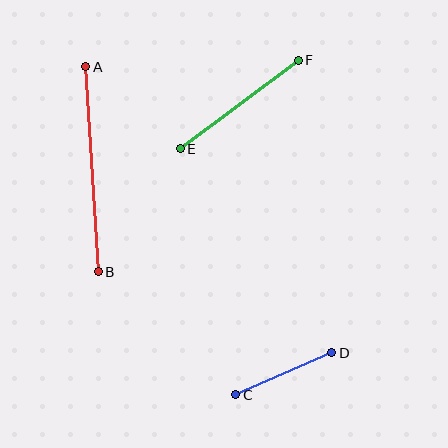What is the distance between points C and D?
The distance is approximately 105 pixels.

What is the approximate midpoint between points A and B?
The midpoint is at approximately (92, 169) pixels.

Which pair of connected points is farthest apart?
Points A and B are farthest apart.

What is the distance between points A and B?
The distance is approximately 205 pixels.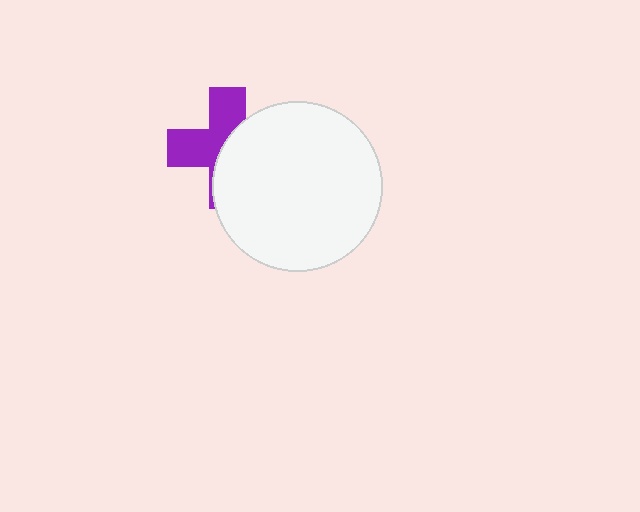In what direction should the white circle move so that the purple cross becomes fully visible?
The white circle should move right. That is the shortest direction to clear the overlap and leave the purple cross fully visible.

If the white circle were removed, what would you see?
You would see the complete purple cross.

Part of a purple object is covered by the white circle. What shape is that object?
It is a cross.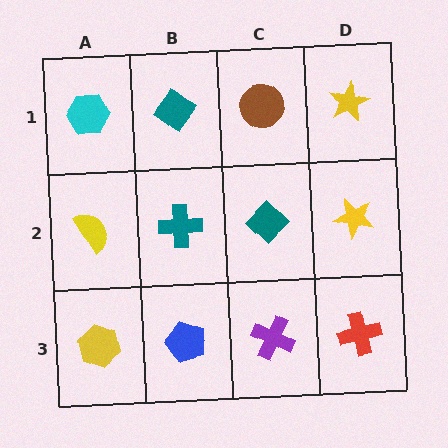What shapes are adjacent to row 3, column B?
A teal cross (row 2, column B), a yellow hexagon (row 3, column A), a purple cross (row 3, column C).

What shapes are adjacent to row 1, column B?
A teal cross (row 2, column B), a cyan hexagon (row 1, column A), a brown circle (row 1, column C).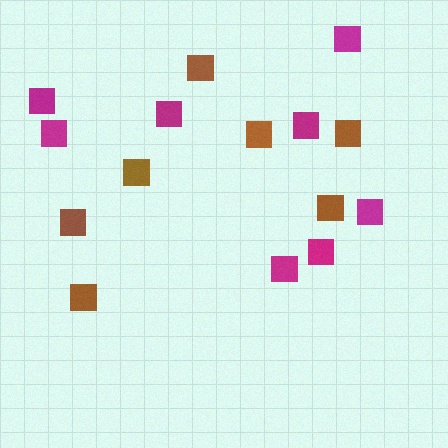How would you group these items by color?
There are 2 groups: one group of brown squares (7) and one group of magenta squares (8).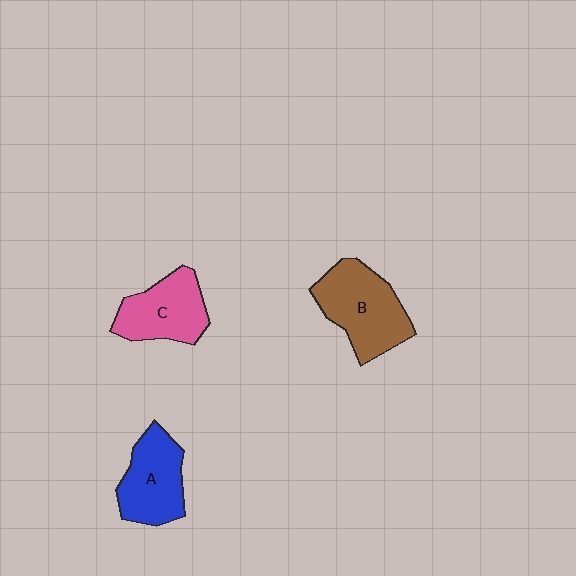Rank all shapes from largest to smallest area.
From largest to smallest: B (brown), A (blue), C (pink).